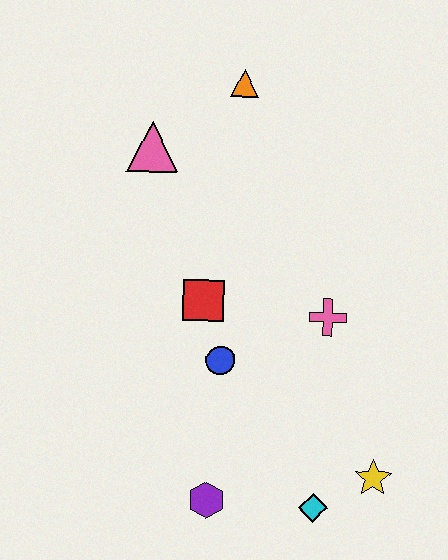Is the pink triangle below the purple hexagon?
No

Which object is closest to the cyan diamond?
The yellow star is closest to the cyan diamond.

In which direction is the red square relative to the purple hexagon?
The red square is above the purple hexagon.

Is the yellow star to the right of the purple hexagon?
Yes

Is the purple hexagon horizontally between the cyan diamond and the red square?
Yes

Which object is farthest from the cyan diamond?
The orange triangle is farthest from the cyan diamond.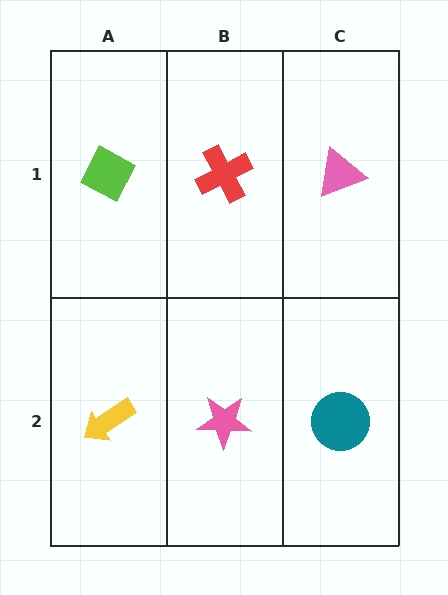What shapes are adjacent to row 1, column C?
A teal circle (row 2, column C), a red cross (row 1, column B).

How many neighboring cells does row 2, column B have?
3.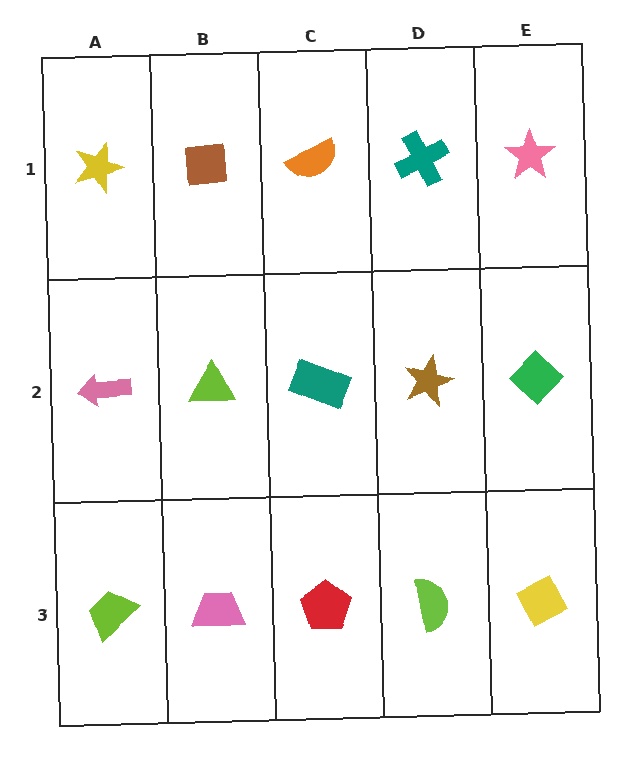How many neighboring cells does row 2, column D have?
4.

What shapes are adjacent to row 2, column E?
A pink star (row 1, column E), a yellow diamond (row 3, column E), a brown star (row 2, column D).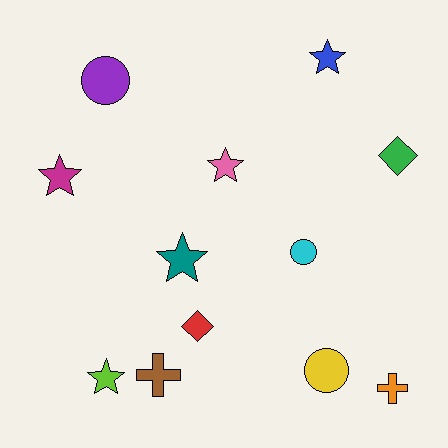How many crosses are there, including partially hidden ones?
There are 2 crosses.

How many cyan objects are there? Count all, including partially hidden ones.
There is 1 cyan object.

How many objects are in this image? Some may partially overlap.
There are 12 objects.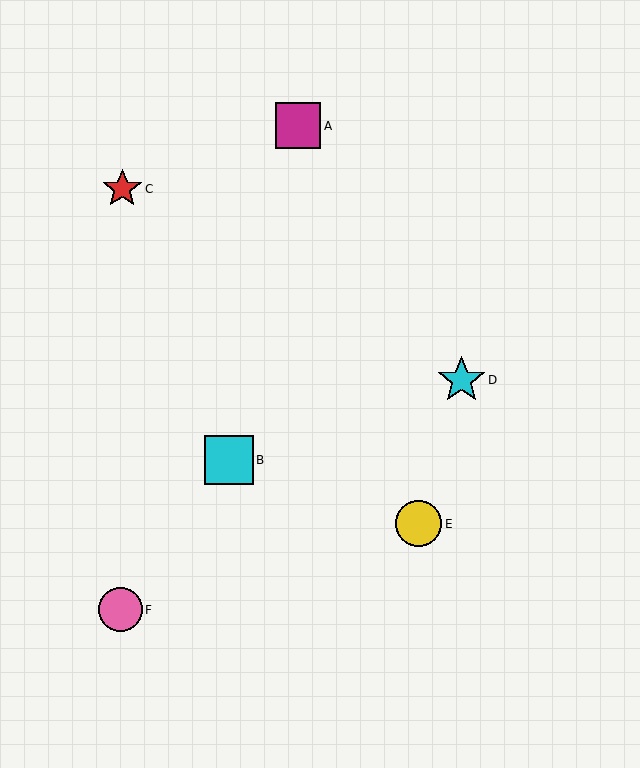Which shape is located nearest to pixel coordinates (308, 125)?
The magenta square (labeled A) at (298, 126) is nearest to that location.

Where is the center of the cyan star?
The center of the cyan star is at (461, 380).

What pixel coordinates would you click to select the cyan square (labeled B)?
Click at (229, 460) to select the cyan square B.